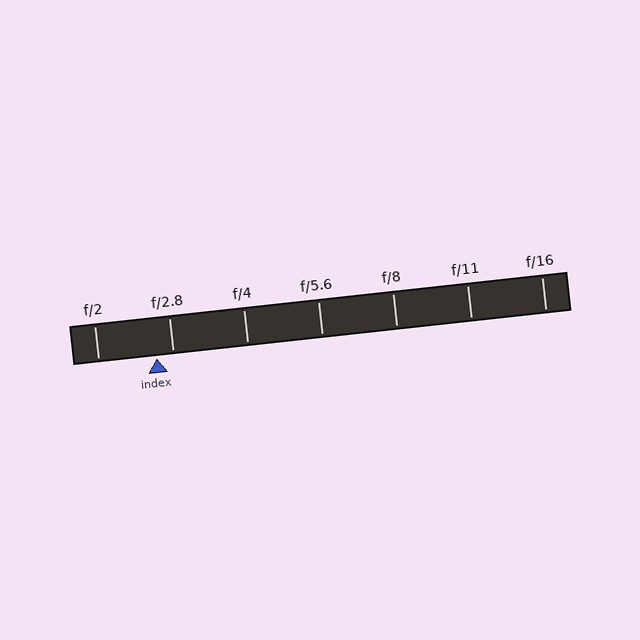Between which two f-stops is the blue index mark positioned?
The index mark is between f/2 and f/2.8.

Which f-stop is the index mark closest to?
The index mark is closest to f/2.8.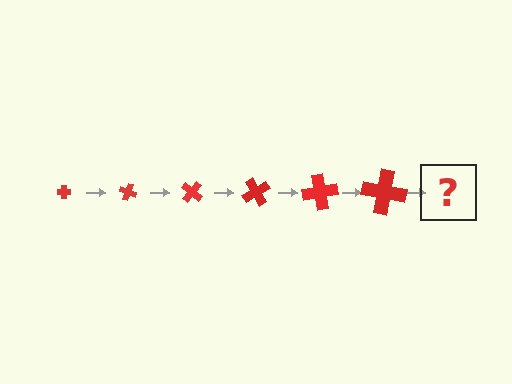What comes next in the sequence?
The next element should be a cross, larger than the previous one and rotated 120 degrees from the start.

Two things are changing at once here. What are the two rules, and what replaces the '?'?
The two rules are that the cross grows larger each step and it rotates 20 degrees each step. The '?' should be a cross, larger than the previous one and rotated 120 degrees from the start.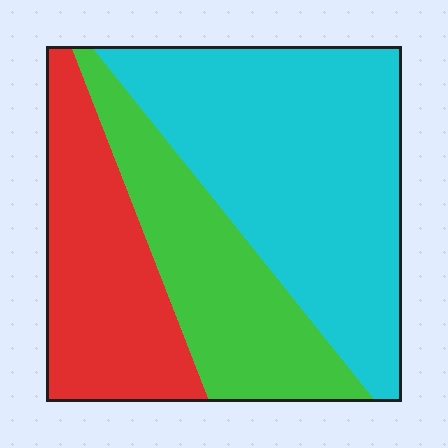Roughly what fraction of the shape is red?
Red takes up between a quarter and a half of the shape.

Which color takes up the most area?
Cyan, at roughly 45%.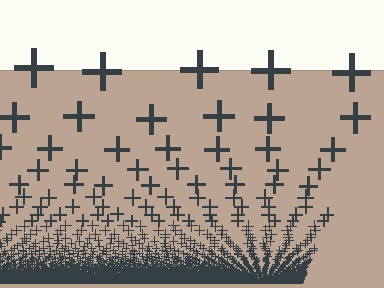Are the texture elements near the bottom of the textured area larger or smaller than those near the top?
Smaller. The gradient is inverted — elements near the bottom are smaller and denser.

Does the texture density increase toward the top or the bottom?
Density increases toward the bottom.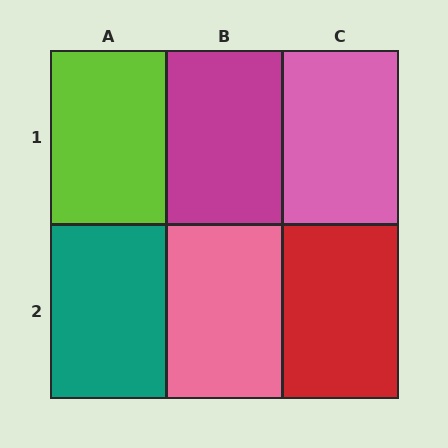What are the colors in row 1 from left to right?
Lime, magenta, pink.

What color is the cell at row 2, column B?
Pink.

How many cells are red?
1 cell is red.